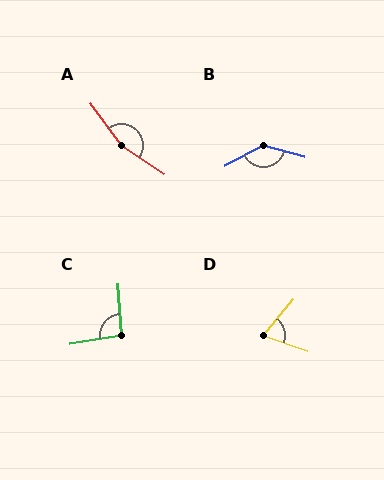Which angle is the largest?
A, at approximately 159 degrees.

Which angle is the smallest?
D, at approximately 69 degrees.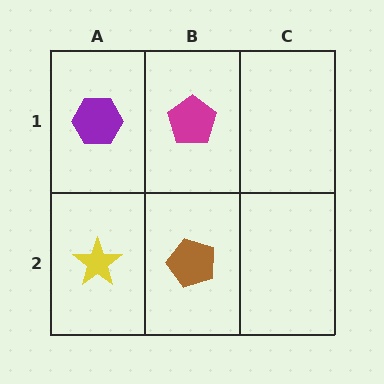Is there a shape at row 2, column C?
No, that cell is empty.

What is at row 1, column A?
A purple hexagon.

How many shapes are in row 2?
2 shapes.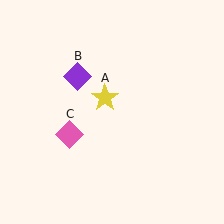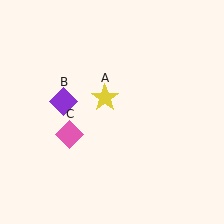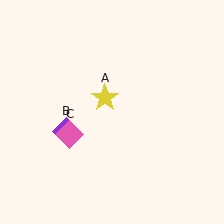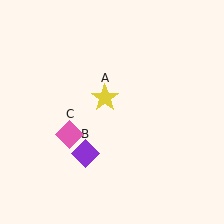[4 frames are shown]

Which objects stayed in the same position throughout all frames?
Yellow star (object A) and pink diamond (object C) remained stationary.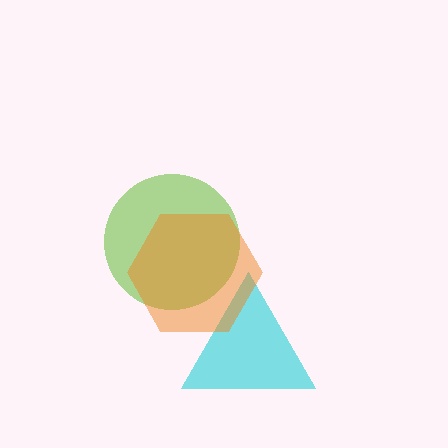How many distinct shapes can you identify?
There are 3 distinct shapes: a cyan triangle, a lime circle, an orange hexagon.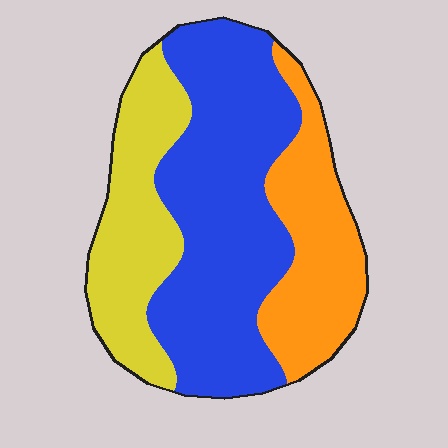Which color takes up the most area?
Blue, at roughly 50%.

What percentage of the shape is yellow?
Yellow covers around 25% of the shape.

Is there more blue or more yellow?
Blue.